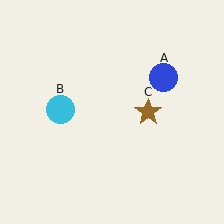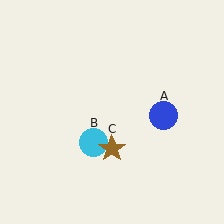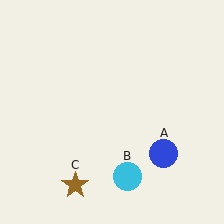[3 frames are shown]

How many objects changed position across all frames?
3 objects changed position: blue circle (object A), cyan circle (object B), brown star (object C).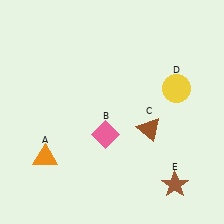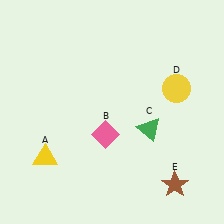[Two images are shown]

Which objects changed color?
A changed from orange to yellow. C changed from brown to green.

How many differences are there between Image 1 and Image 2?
There are 2 differences between the two images.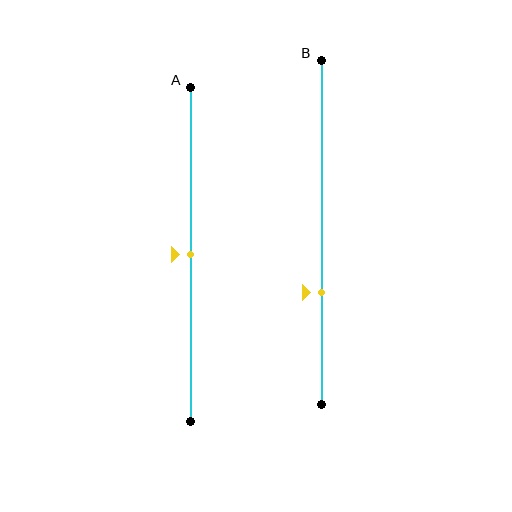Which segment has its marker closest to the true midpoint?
Segment A has its marker closest to the true midpoint.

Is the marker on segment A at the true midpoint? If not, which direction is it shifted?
Yes, the marker on segment A is at the true midpoint.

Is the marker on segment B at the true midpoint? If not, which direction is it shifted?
No, the marker on segment B is shifted downward by about 17% of the segment length.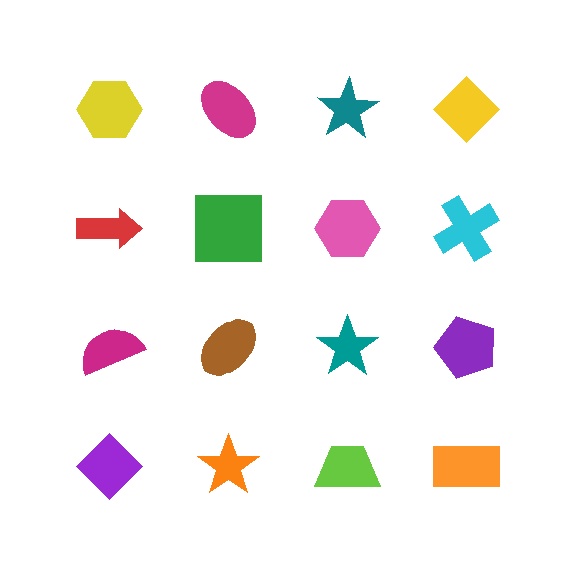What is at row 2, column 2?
A green square.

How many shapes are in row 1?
4 shapes.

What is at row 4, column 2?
An orange star.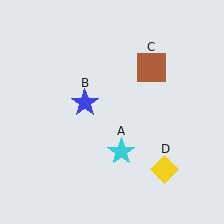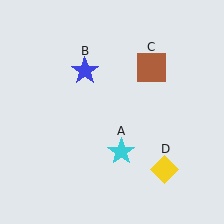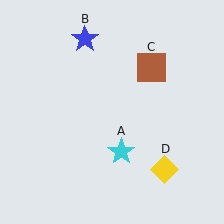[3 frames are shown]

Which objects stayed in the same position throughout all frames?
Cyan star (object A) and brown square (object C) and yellow diamond (object D) remained stationary.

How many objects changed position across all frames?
1 object changed position: blue star (object B).